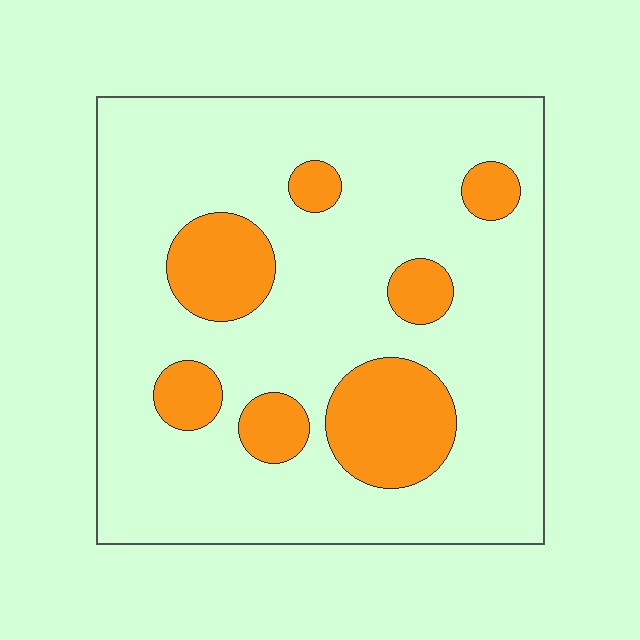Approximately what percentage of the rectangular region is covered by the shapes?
Approximately 20%.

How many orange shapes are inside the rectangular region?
7.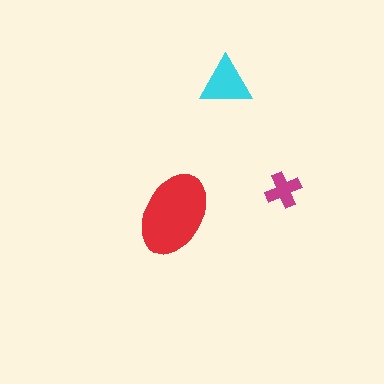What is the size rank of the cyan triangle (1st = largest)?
2nd.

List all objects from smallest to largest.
The magenta cross, the cyan triangle, the red ellipse.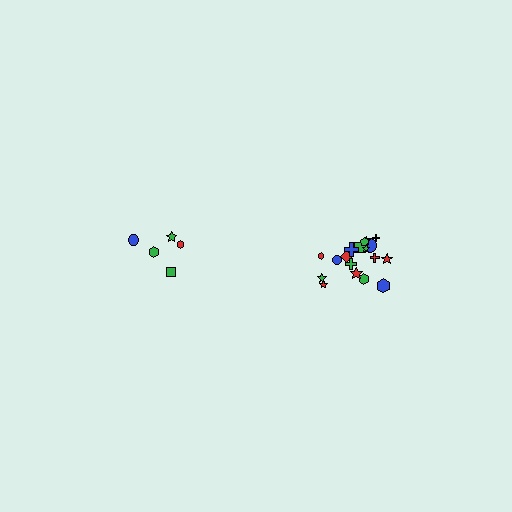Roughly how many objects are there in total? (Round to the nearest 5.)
Roughly 25 objects in total.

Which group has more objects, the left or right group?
The right group.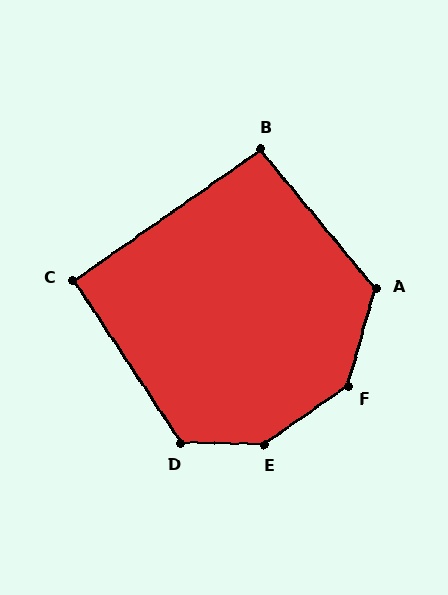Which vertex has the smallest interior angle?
C, at approximately 91 degrees.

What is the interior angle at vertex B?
Approximately 95 degrees (approximately right).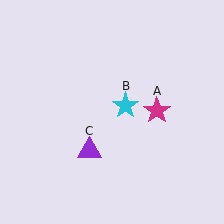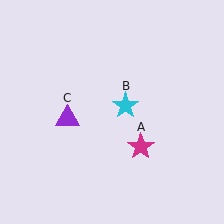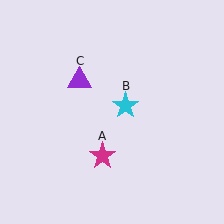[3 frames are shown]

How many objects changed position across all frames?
2 objects changed position: magenta star (object A), purple triangle (object C).